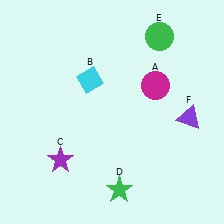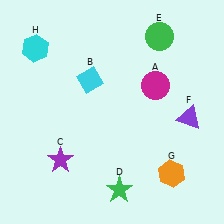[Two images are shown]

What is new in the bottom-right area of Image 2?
An orange hexagon (G) was added in the bottom-right area of Image 2.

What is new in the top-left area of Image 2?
A cyan hexagon (H) was added in the top-left area of Image 2.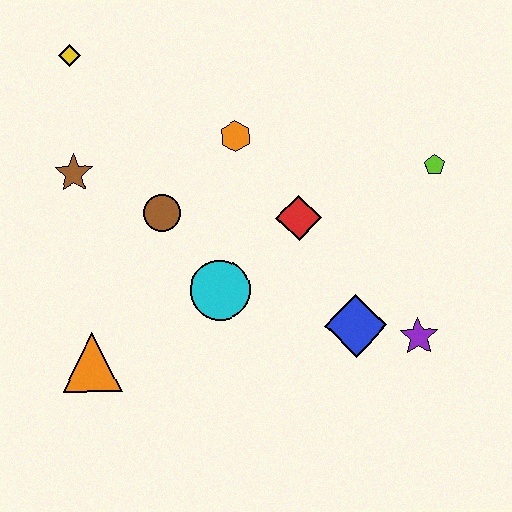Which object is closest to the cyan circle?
The brown circle is closest to the cyan circle.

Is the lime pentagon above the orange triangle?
Yes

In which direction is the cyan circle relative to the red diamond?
The cyan circle is to the left of the red diamond.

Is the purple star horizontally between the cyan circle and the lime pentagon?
Yes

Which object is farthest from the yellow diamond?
The purple star is farthest from the yellow diamond.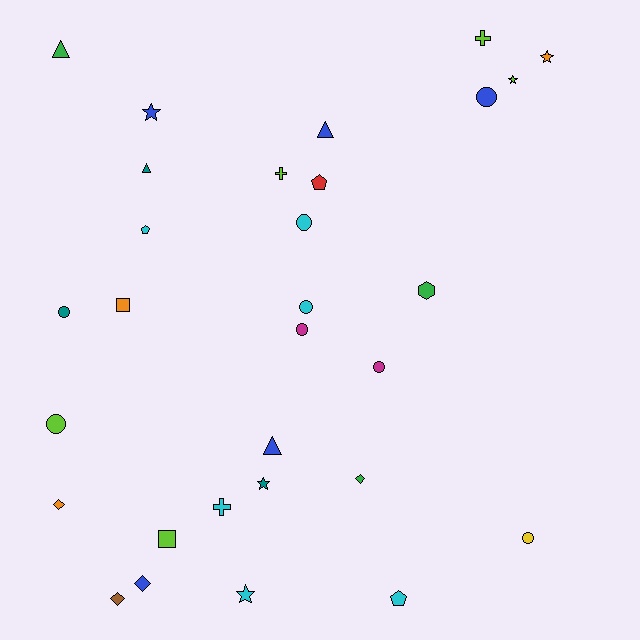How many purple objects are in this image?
There are no purple objects.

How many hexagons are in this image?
There is 1 hexagon.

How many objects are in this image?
There are 30 objects.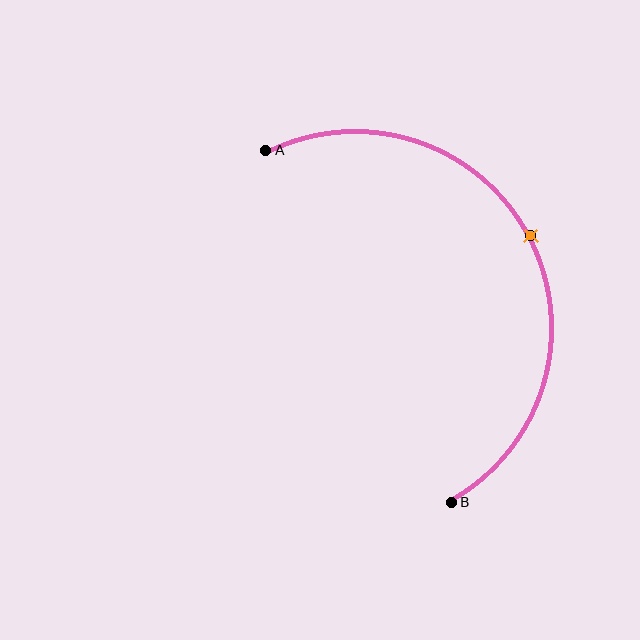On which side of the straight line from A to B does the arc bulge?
The arc bulges to the right of the straight line connecting A and B.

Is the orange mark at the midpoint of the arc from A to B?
Yes. The orange mark lies on the arc at equal arc-length from both A and B — it is the arc midpoint.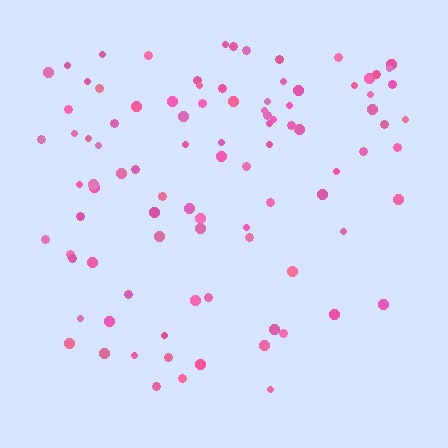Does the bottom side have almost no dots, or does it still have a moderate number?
Still a moderate number, just noticeably fewer than the top.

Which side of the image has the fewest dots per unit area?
The bottom.